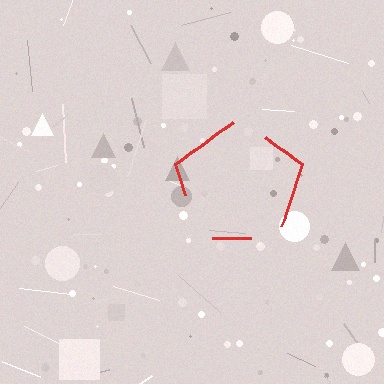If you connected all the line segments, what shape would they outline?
They would outline a pentagon.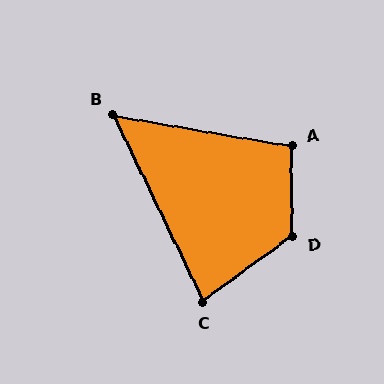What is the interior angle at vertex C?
Approximately 80 degrees (acute).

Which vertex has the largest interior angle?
D, at approximately 125 degrees.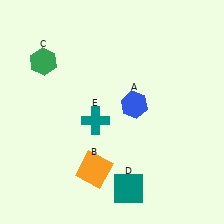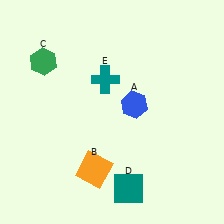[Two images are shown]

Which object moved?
The teal cross (E) moved up.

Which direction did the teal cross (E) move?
The teal cross (E) moved up.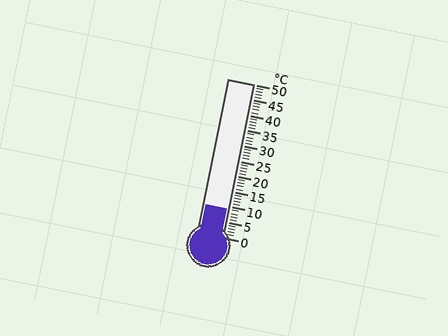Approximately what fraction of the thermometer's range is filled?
The thermometer is filled to approximately 20% of its range.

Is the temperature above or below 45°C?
The temperature is below 45°C.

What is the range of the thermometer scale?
The thermometer scale ranges from 0°C to 50°C.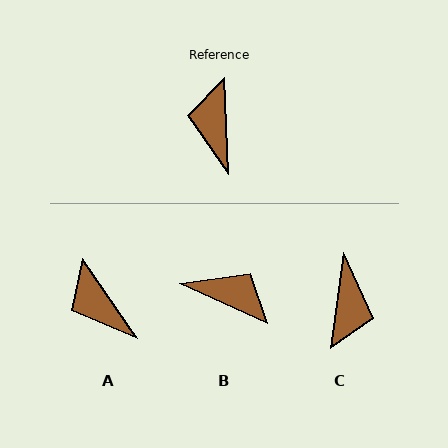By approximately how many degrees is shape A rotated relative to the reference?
Approximately 32 degrees counter-clockwise.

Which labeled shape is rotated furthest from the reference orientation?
C, about 170 degrees away.